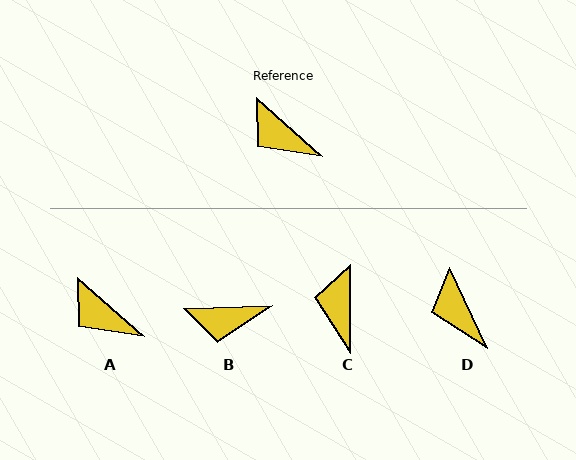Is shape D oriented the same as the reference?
No, it is off by about 24 degrees.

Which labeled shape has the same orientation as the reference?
A.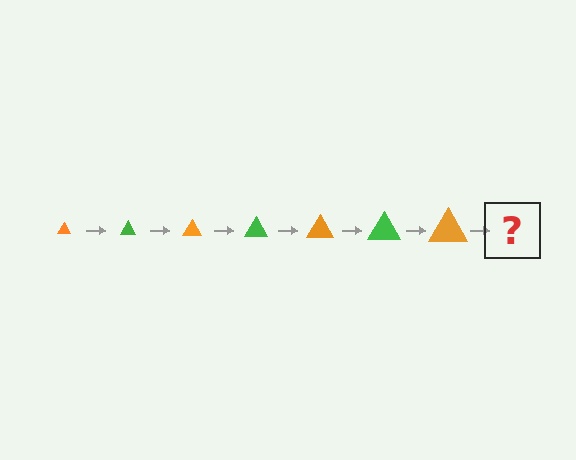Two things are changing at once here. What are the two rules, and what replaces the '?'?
The two rules are that the triangle grows larger each step and the color cycles through orange and green. The '?' should be a green triangle, larger than the previous one.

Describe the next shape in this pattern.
It should be a green triangle, larger than the previous one.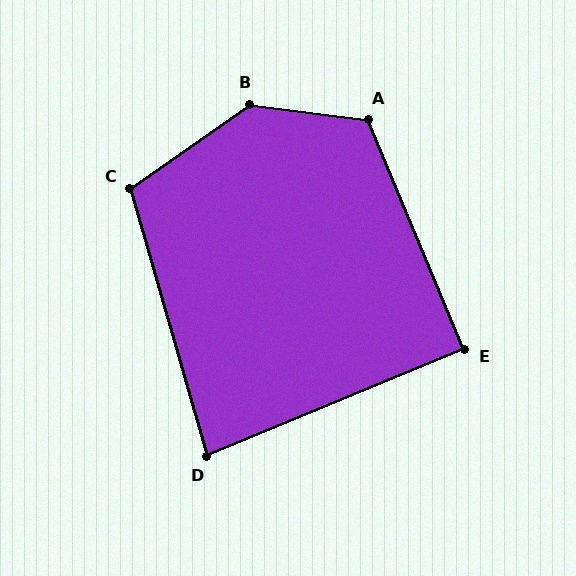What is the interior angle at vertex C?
Approximately 109 degrees (obtuse).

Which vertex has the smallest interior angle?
D, at approximately 84 degrees.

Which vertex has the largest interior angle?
B, at approximately 138 degrees.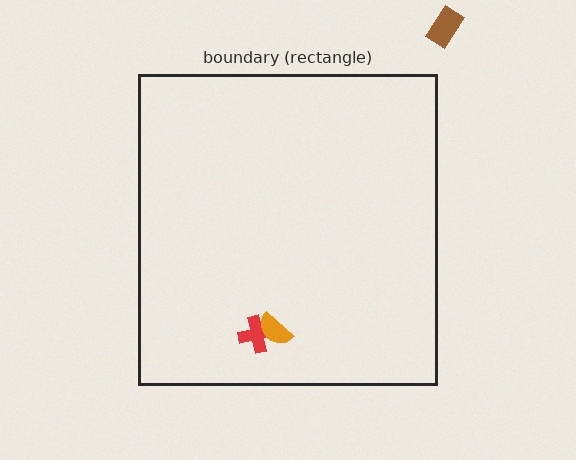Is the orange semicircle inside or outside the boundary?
Inside.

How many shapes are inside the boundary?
2 inside, 1 outside.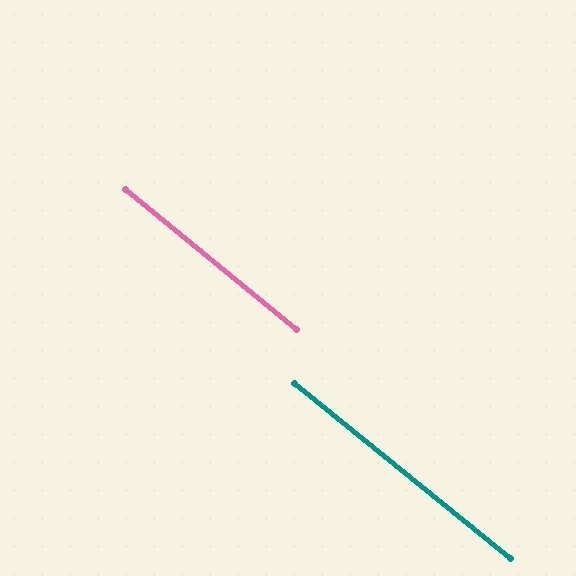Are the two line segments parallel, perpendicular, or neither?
Parallel — their directions differ by only 0.0°.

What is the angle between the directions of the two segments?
Approximately 0 degrees.